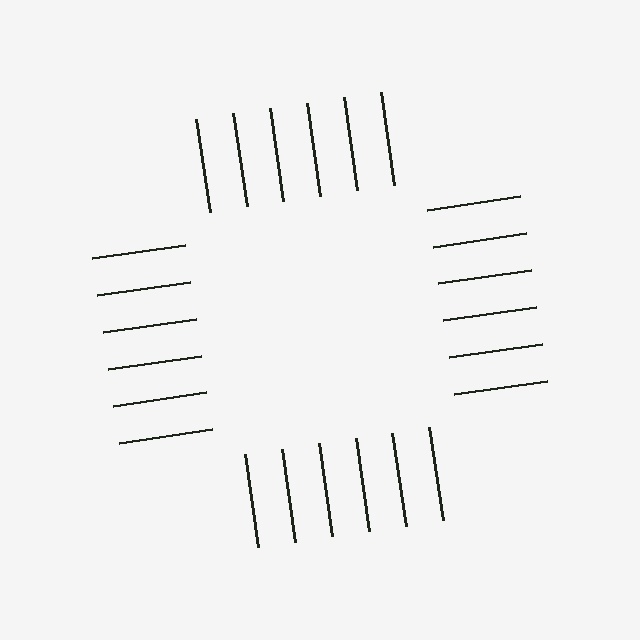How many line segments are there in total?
24 — 6 along each of the 4 edges.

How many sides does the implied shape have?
4 sides — the line-ends trace a square.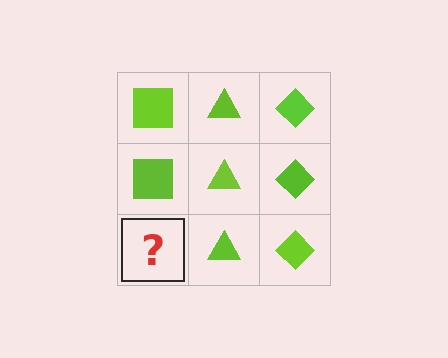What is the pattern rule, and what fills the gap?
The rule is that each column has a consistent shape. The gap should be filled with a lime square.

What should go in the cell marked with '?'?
The missing cell should contain a lime square.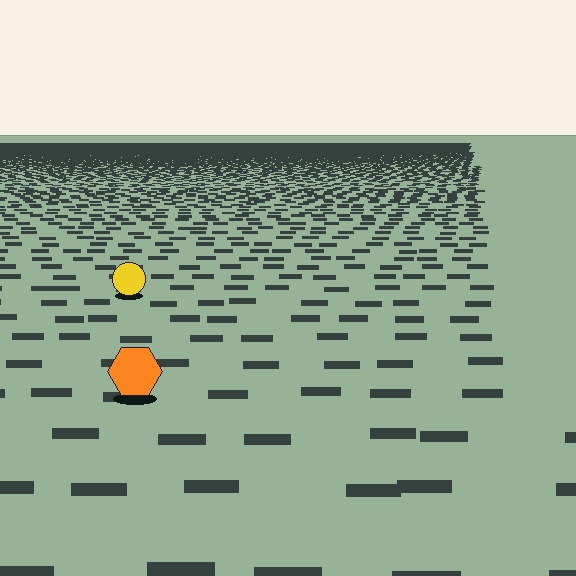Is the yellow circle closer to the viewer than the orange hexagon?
No. The orange hexagon is closer — you can tell from the texture gradient: the ground texture is coarser near it.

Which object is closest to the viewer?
The orange hexagon is closest. The texture marks near it are larger and more spread out.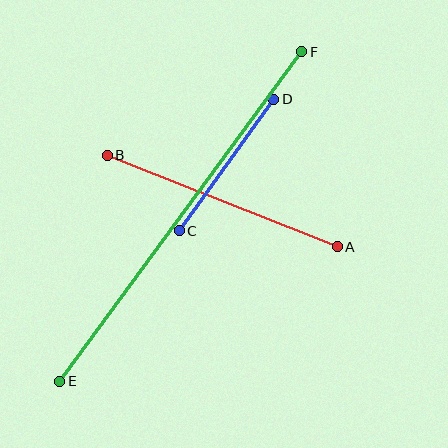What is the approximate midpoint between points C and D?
The midpoint is at approximately (227, 165) pixels.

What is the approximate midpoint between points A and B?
The midpoint is at approximately (222, 201) pixels.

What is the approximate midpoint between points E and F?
The midpoint is at approximately (181, 217) pixels.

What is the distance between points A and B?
The distance is approximately 248 pixels.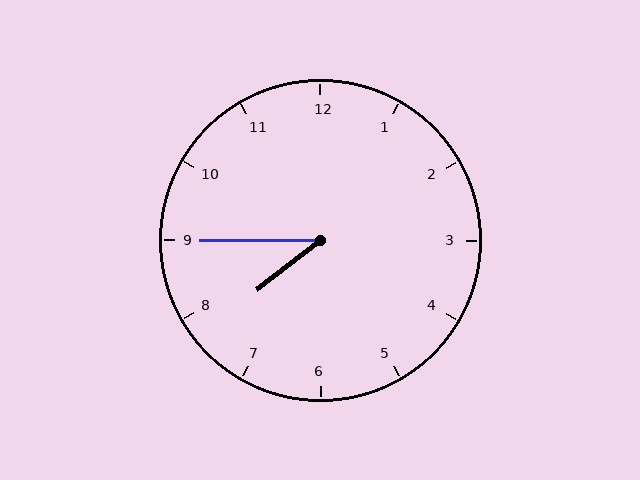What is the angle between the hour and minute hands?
Approximately 38 degrees.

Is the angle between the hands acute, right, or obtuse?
It is acute.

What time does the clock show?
7:45.